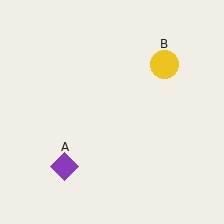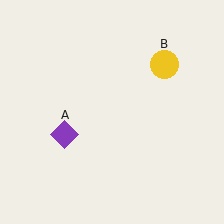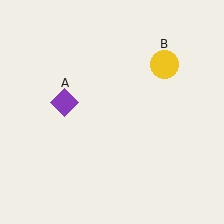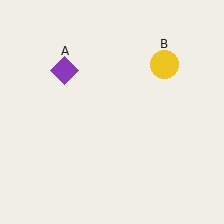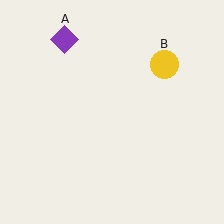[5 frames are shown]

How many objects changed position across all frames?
1 object changed position: purple diamond (object A).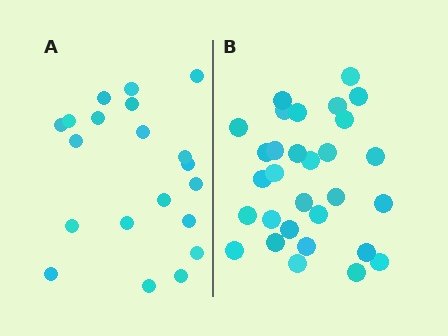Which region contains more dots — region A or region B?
Region B (the right region) has more dots.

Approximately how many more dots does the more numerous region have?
Region B has roughly 10 or so more dots than region A.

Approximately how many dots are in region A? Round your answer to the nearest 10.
About 20 dots.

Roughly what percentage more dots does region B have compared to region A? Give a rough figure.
About 50% more.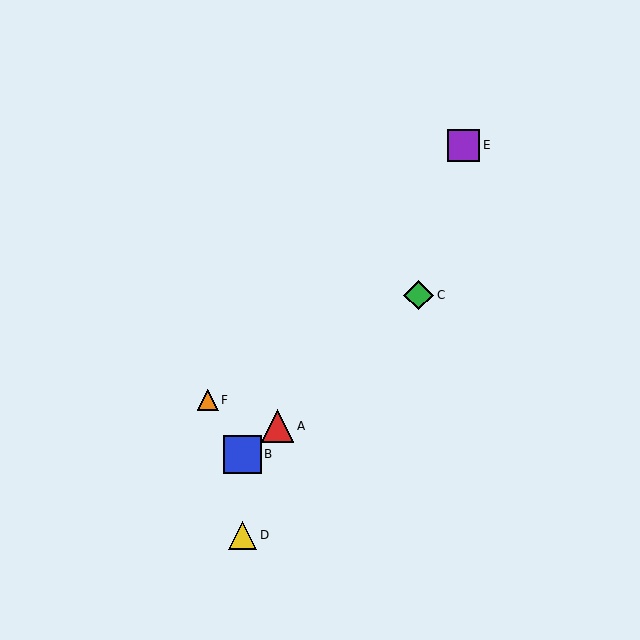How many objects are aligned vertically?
2 objects (B, D) are aligned vertically.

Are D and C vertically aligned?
No, D is at x≈242 and C is at x≈419.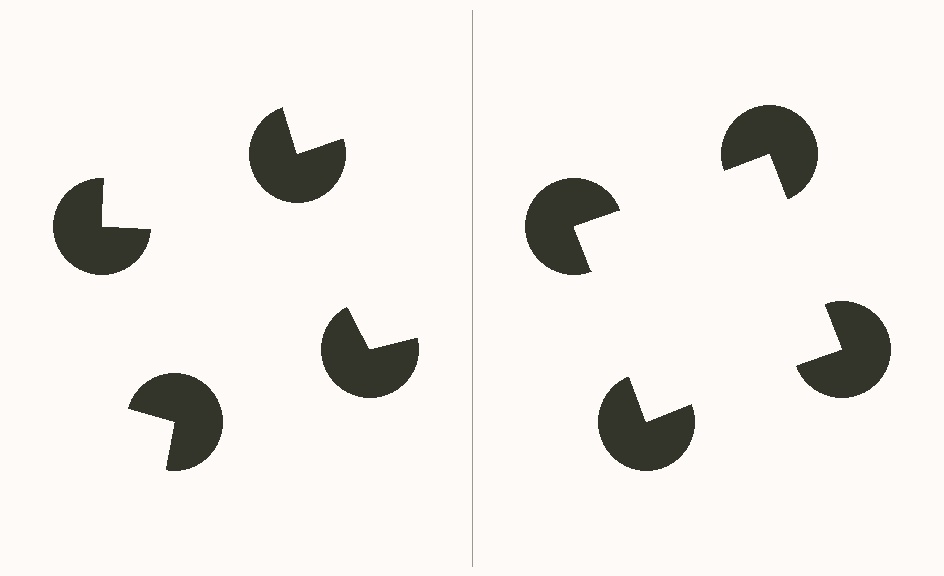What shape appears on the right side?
An illusory square.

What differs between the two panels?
The pac-man discs are positioned identically on both sides; only the wedge orientations differ. On the right they align to a square; on the left they are misaligned.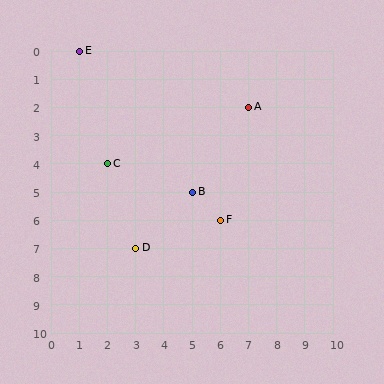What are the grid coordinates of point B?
Point B is at grid coordinates (5, 5).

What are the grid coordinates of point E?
Point E is at grid coordinates (1, 0).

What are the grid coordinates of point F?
Point F is at grid coordinates (6, 6).